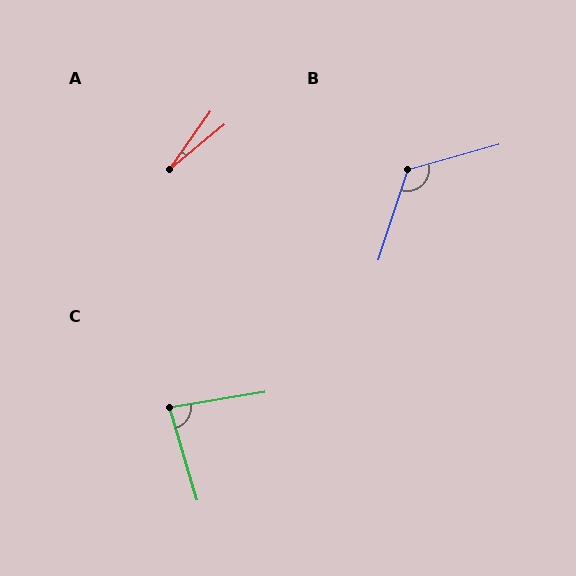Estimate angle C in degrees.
Approximately 83 degrees.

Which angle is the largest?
B, at approximately 124 degrees.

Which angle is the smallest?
A, at approximately 15 degrees.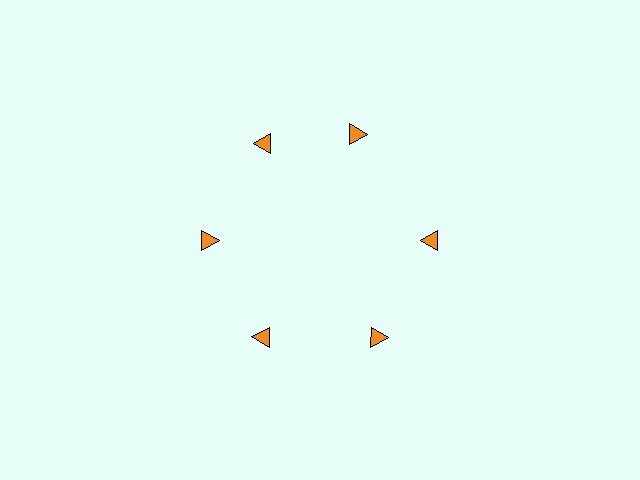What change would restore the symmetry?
The symmetry would be restored by rotating it back into even spacing with its neighbors so that all 6 triangles sit at equal angles and equal distance from the center.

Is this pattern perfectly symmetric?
No. The 6 orange triangles are arranged in a ring, but one element near the 1 o'clock position is rotated out of alignment along the ring, breaking the 6-fold rotational symmetry.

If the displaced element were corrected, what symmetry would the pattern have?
It would have 6-fold rotational symmetry — the pattern would map onto itself every 60 degrees.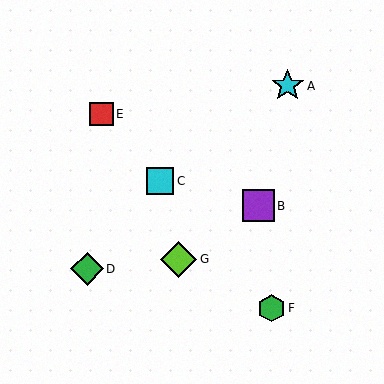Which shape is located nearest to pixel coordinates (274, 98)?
The cyan star (labeled A) at (288, 86) is nearest to that location.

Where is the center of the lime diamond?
The center of the lime diamond is at (179, 259).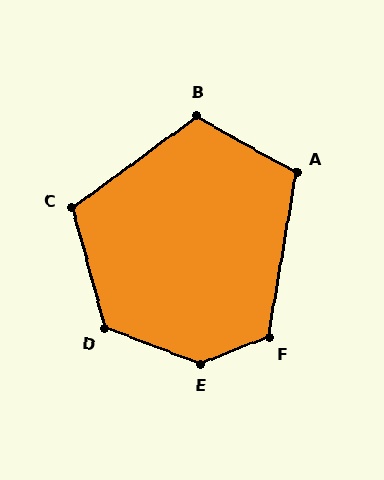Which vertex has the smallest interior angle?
A, at approximately 110 degrees.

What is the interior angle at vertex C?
Approximately 111 degrees (obtuse).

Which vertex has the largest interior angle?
E, at approximately 138 degrees.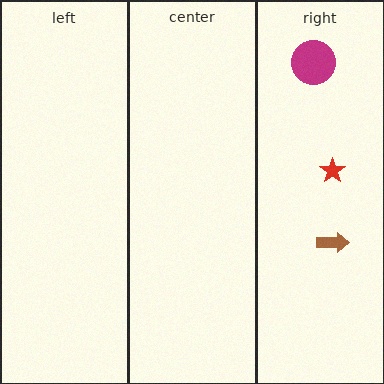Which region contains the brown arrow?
The right region.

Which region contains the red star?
The right region.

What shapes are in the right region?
The magenta circle, the brown arrow, the red star.